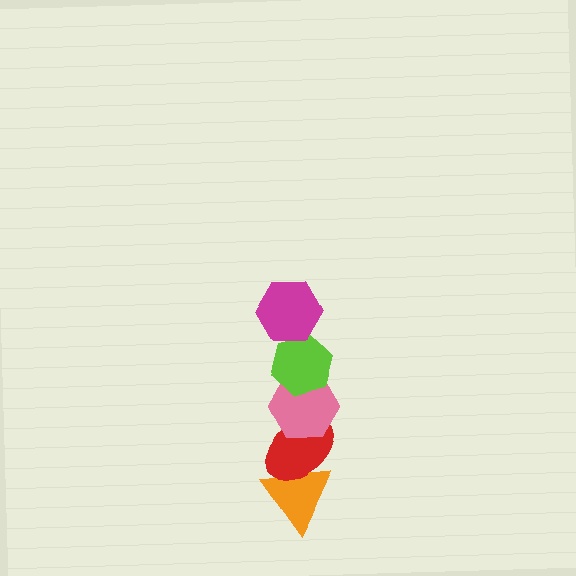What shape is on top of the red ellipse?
The pink hexagon is on top of the red ellipse.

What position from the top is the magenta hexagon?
The magenta hexagon is 1st from the top.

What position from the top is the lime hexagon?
The lime hexagon is 2nd from the top.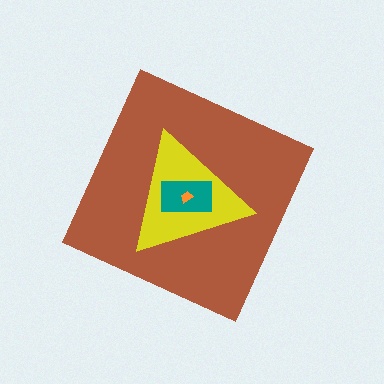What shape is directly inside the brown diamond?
The yellow triangle.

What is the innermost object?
The orange trapezoid.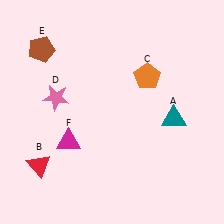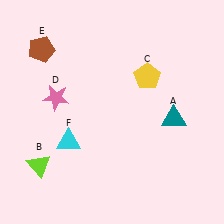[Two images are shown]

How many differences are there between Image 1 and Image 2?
There are 3 differences between the two images.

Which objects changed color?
B changed from red to lime. C changed from orange to yellow. F changed from magenta to cyan.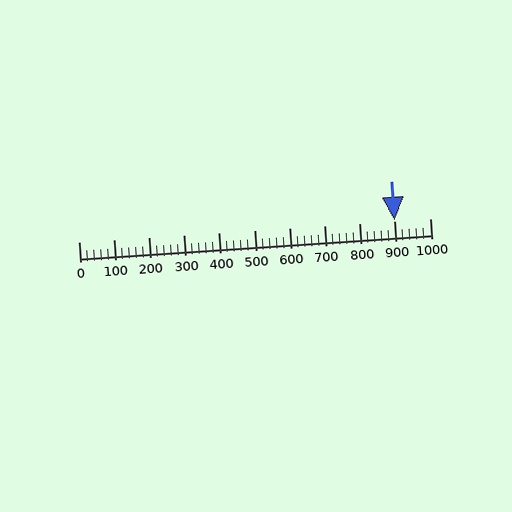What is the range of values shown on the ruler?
The ruler shows values from 0 to 1000.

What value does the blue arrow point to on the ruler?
The blue arrow points to approximately 900.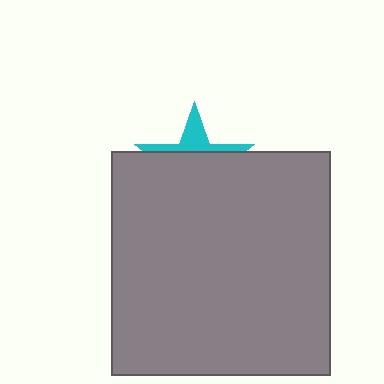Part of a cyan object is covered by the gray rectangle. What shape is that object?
It is a star.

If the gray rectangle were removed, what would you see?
You would see the complete cyan star.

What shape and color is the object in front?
The object in front is a gray rectangle.